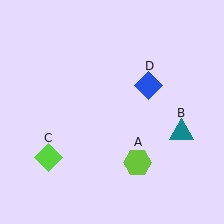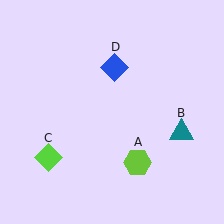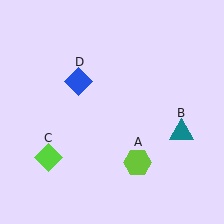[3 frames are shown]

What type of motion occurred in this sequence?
The blue diamond (object D) rotated counterclockwise around the center of the scene.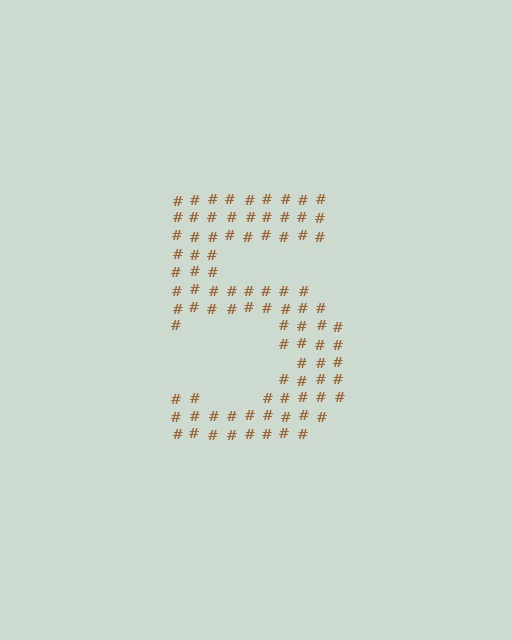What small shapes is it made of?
It is made of small hash symbols.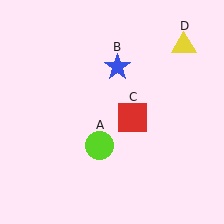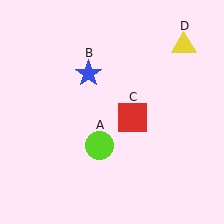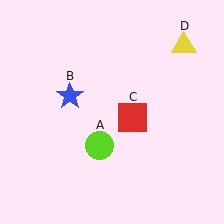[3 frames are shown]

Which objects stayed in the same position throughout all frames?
Lime circle (object A) and red square (object C) and yellow triangle (object D) remained stationary.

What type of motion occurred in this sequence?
The blue star (object B) rotated counterclockwise around the center of the scene.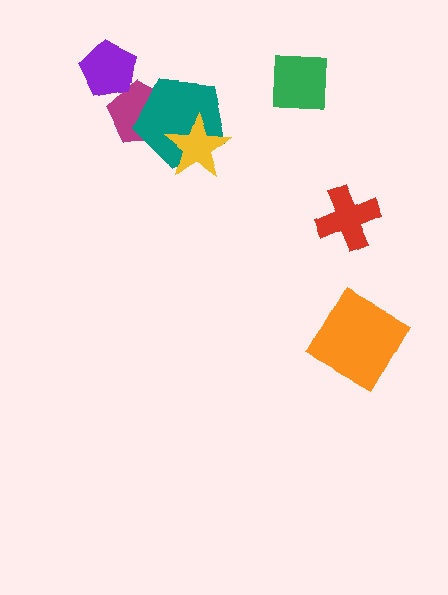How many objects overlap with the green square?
0 objects overlap with the green square.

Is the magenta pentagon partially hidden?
Yes, it is partially covered by another shape.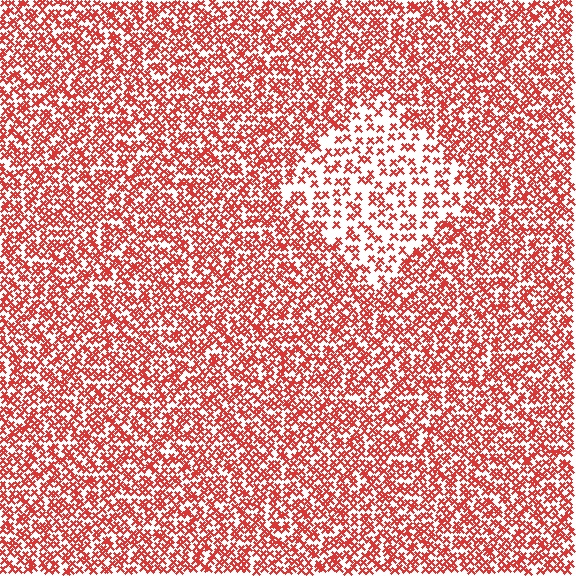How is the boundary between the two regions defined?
The boundary is defined by a change in element density (approximately 2.1x ratio). All elements are the same color, size, and shape.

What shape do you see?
I see a diamond.